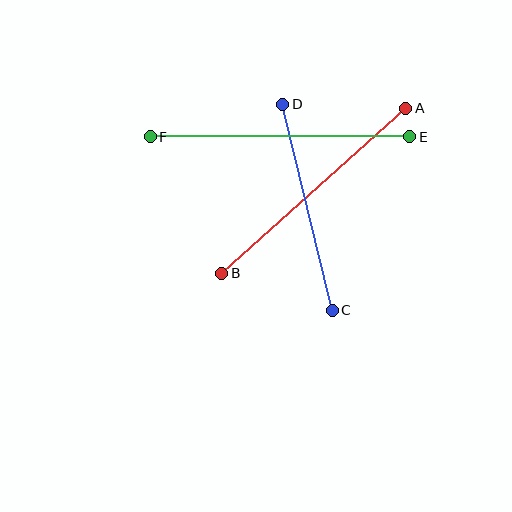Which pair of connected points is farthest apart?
Points E and F are farthest apart.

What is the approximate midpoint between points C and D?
The midpoint is at approximately (308, 207) pixels.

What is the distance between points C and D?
The distance is approximately 212 pixels.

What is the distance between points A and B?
The distance is approximately 247 pixels.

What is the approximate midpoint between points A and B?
The midpoint is at approximately (314, 191) pixels.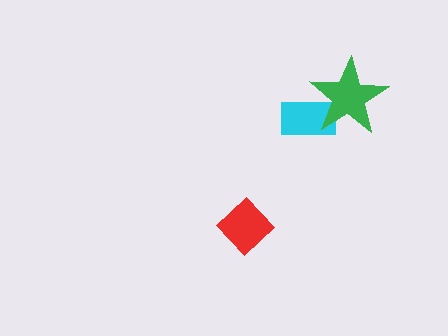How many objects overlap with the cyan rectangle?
1 object overlaps with the cyan rectangle.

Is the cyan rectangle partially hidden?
Yes, it is partially covered by another shape.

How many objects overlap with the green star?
1 object overlaps with the green star.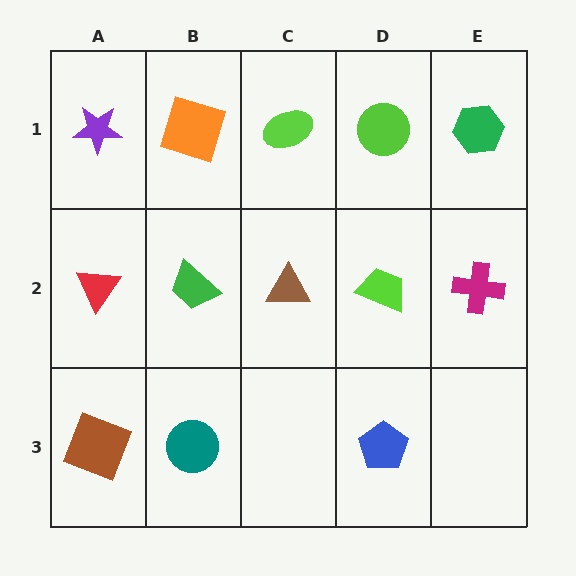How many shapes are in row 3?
3 shapes.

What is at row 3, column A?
A brown square.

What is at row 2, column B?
A green trapezoid.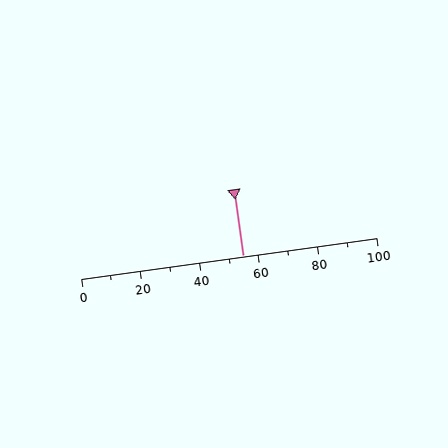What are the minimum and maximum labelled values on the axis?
The axis runs from 0 to 100.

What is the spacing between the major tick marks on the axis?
The major ticks are spaced 20 apart.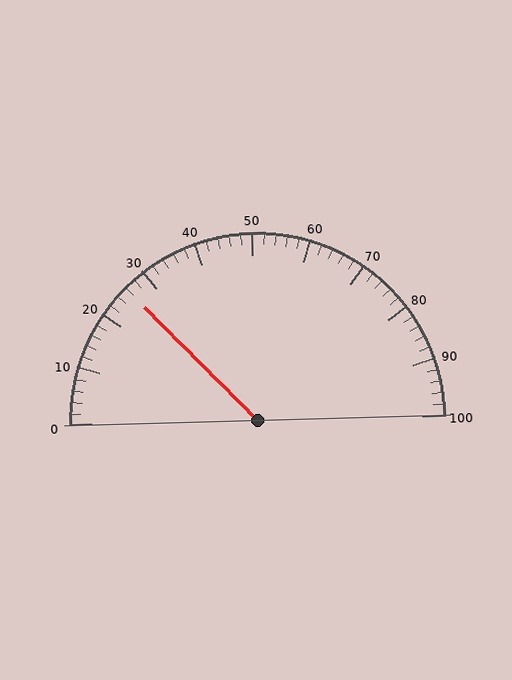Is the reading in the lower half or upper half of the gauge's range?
The reading is in the lower half of the range (0 to 100).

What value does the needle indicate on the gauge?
The needle indicates approximately 26.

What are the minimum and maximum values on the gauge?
The gauge ranges from 0 to 100.